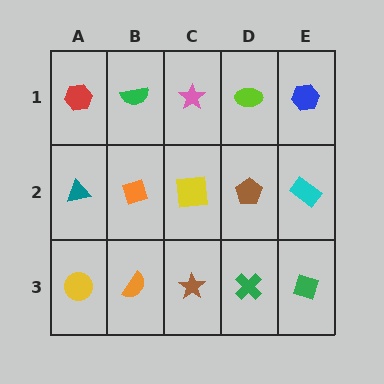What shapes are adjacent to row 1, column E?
A cyan rectangle (row 2, column E), a lime ellipse (row 1, column D).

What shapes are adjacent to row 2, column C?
A pink star (row 1, column C), a brown star (row 3, column C), an orange diamond (row 2, column B), a brown pentagon (row 2, column D).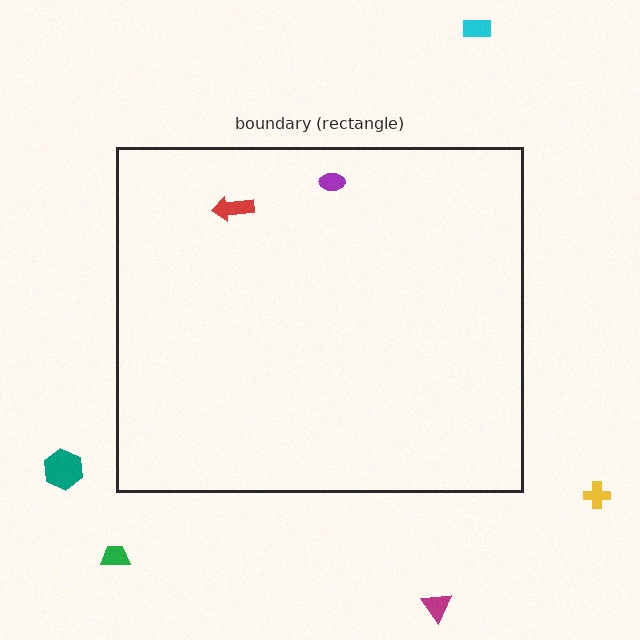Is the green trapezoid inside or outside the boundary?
Outside.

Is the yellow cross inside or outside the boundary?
Outside.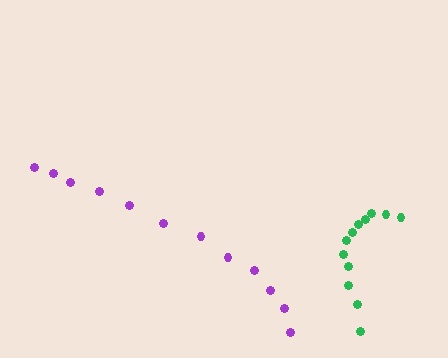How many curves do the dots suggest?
There are 2 distinct paths.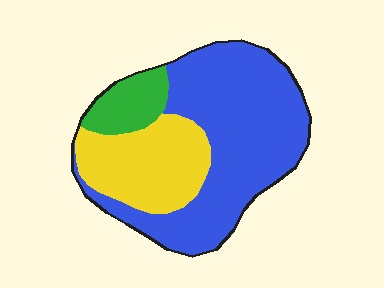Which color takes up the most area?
Blue, at roughly 60%.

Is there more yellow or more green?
Yellow.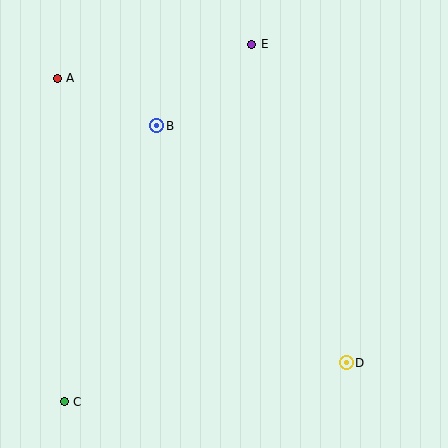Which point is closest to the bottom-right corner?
Point D is closest to the bottom-right corner.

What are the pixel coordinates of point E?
Point E is at (251, 44).